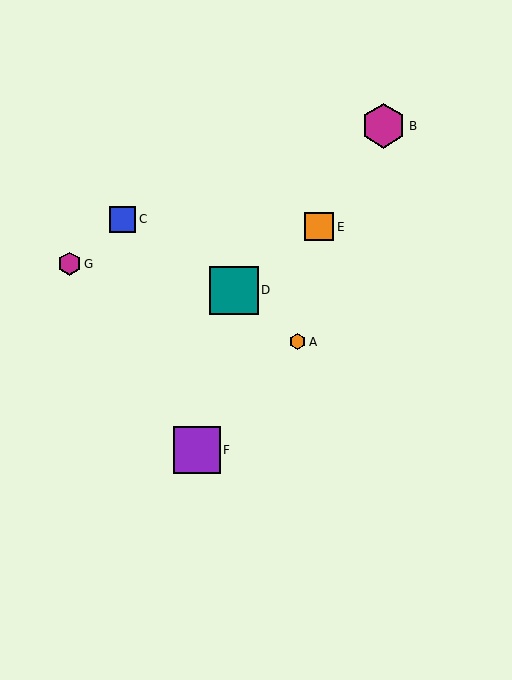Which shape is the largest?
The teal square (labeled D) is the largest.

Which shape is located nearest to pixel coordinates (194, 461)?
The purple square (labeled F) at (197, 450) is nearest to that location.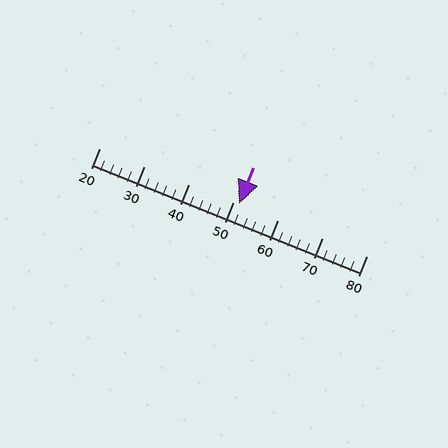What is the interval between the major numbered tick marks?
The major tick marks are spaced 10 units apart.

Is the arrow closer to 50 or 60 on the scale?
The arrow is closer to 50.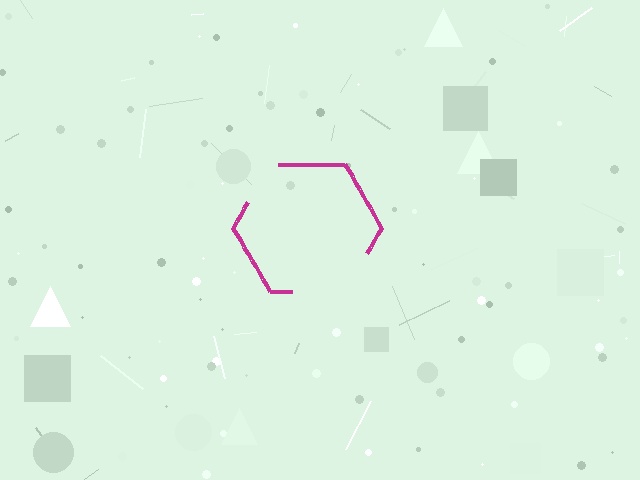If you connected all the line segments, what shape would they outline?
They would outline a hexagon.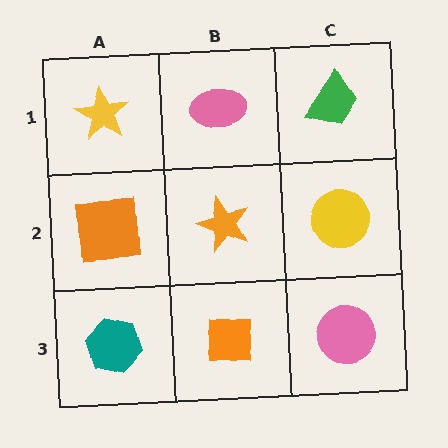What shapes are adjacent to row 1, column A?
An orange square (row 2, column A), a pink ellipse (row 1, column B).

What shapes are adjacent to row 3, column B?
An orange star (row 2, column B), a teal hexagon (row 3, column A), a pink circle (row 3, column C).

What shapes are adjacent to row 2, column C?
A green trapezoid (row 1, column C), a pink circle (row 3, column C), an orange star (row 2, column B).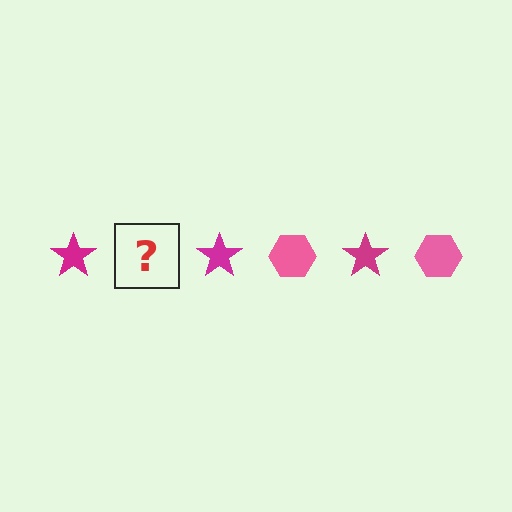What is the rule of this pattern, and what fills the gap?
The rule is that the pattern alternates between magenta star and pink hexagon. The gap should be filled with a pink hexagon.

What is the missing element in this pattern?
The missing element is a pink hexagon.